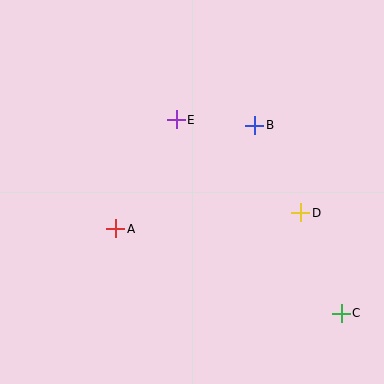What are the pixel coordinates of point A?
Point A is at (115, 229).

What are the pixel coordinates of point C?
Point C is at (341, 313).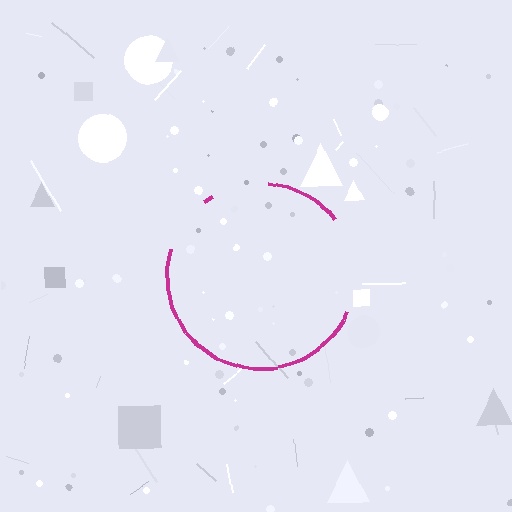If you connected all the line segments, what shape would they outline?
They would outline a circle.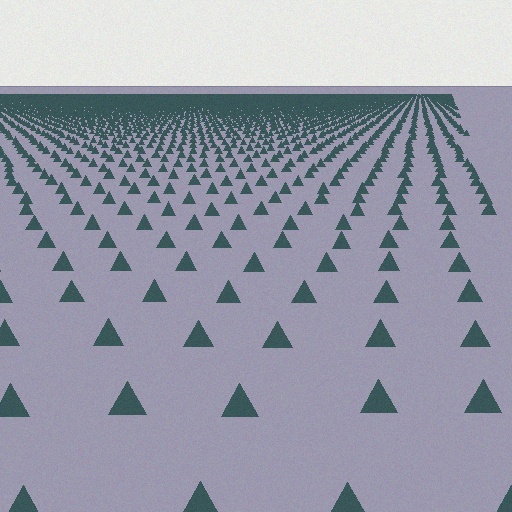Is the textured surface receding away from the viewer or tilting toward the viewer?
The surface is receding away from the viewer. Texture elements get smaller and denser toward the top.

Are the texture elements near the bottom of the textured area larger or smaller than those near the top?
Larger. Near the bottom, elements are closer to the viewer and appear at a bigger on-screen size.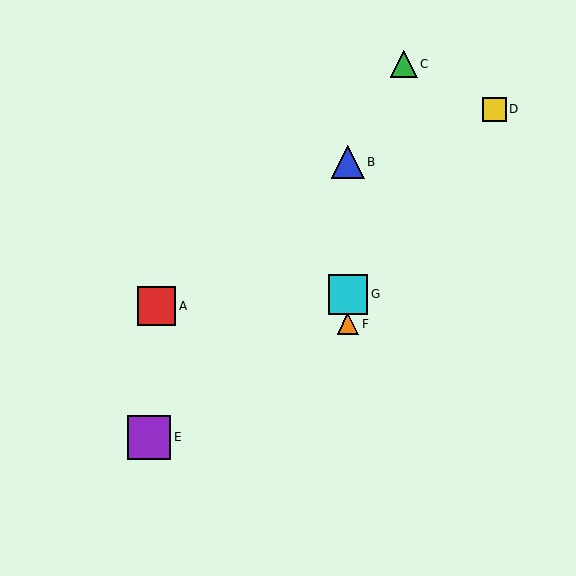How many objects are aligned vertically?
3 objects (B, F, G) are aligned vertically.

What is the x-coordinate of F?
Object F is at x≈348.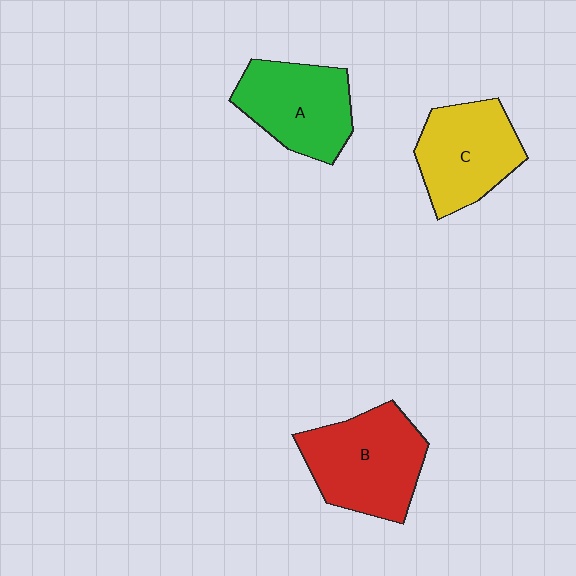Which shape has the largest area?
Shape B (red).